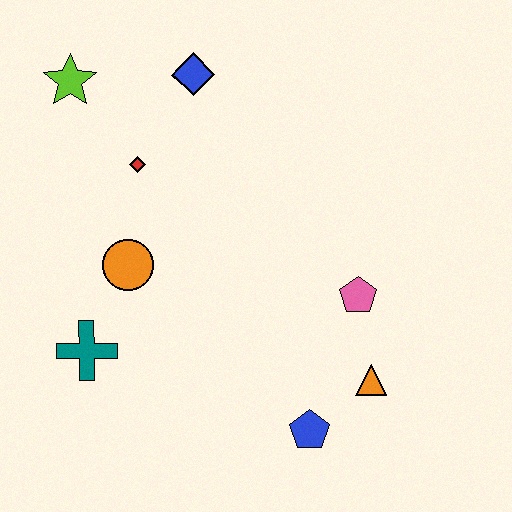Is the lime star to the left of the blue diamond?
Yes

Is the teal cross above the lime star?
No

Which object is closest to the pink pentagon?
The orange triangle is closest to the pink pentagon.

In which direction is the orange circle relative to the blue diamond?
The orange circle is below the blue diamond.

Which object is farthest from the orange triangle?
The lime star is farthest from the orange triangle.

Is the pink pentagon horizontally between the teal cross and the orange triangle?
Yes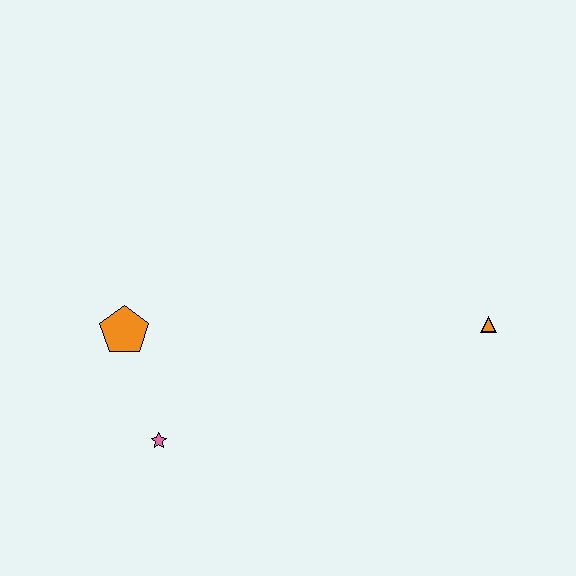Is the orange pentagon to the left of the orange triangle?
Yes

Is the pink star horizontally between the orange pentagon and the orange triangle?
Yes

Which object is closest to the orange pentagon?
The pink star is closest to the orange pentagon.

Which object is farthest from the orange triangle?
The orange pentagon is farthest from the orange triangle.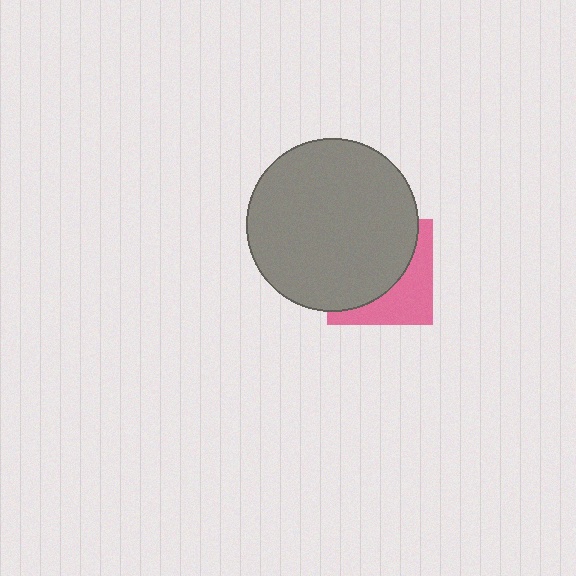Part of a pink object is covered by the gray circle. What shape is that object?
It is a square.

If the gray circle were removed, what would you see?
You would see the complete pink square.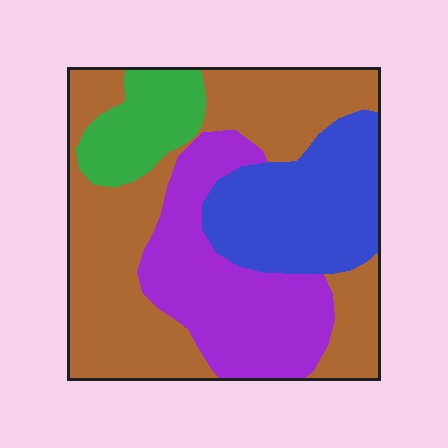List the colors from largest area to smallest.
From largest to smallest: brown, purple, blue, green.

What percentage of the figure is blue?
Blue takes up between a sixth and a third of the figure.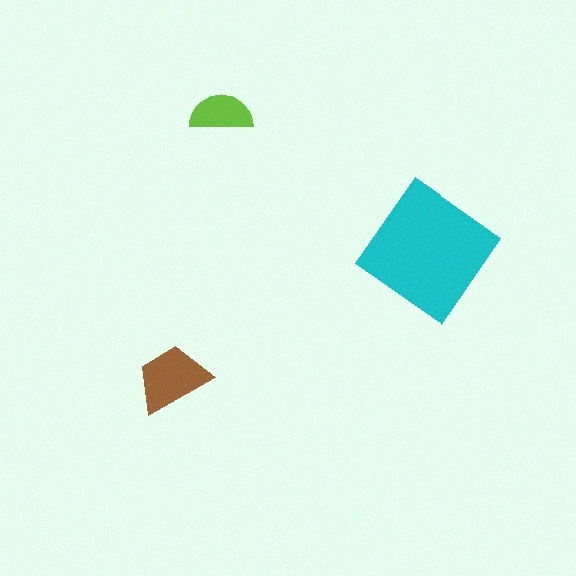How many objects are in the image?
There are 3 objects in the image.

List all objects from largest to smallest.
The cyan diamond, the brown trapezoid, the lime semicircle.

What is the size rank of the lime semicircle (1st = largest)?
3rd.